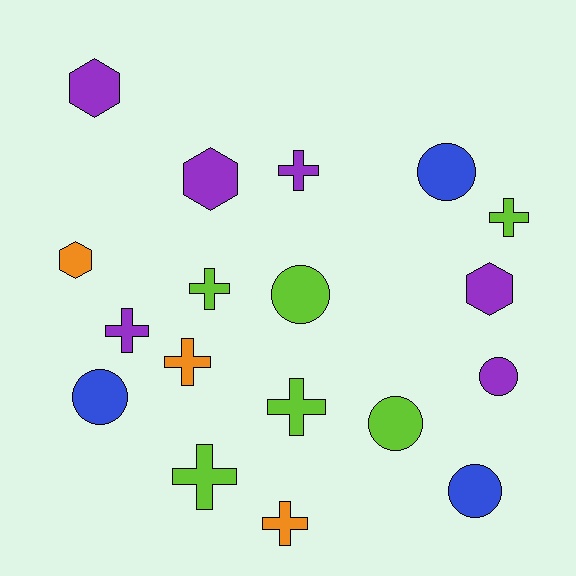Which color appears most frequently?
Purple, with 6 objects.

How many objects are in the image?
There are 18 objects.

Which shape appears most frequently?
Cross, with 8 objects.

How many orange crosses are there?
There are 2 orange crosses.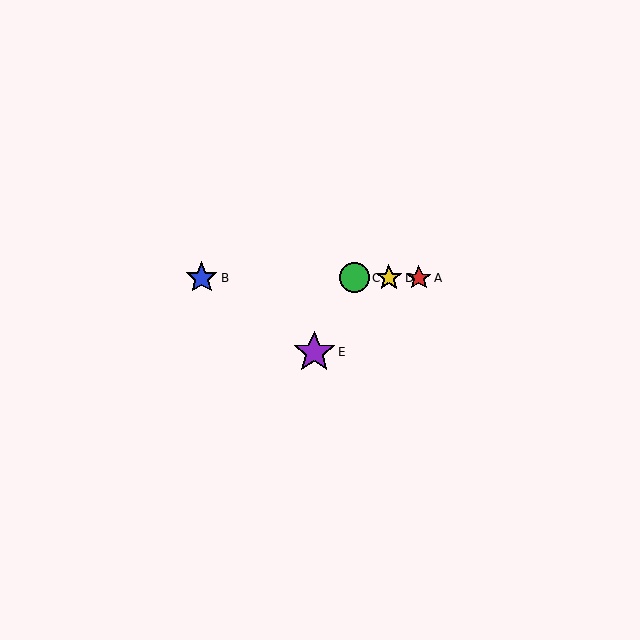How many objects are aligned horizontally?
4 objects (A, B, C, D) are aligned horizontally.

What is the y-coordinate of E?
Object E is at y≈352.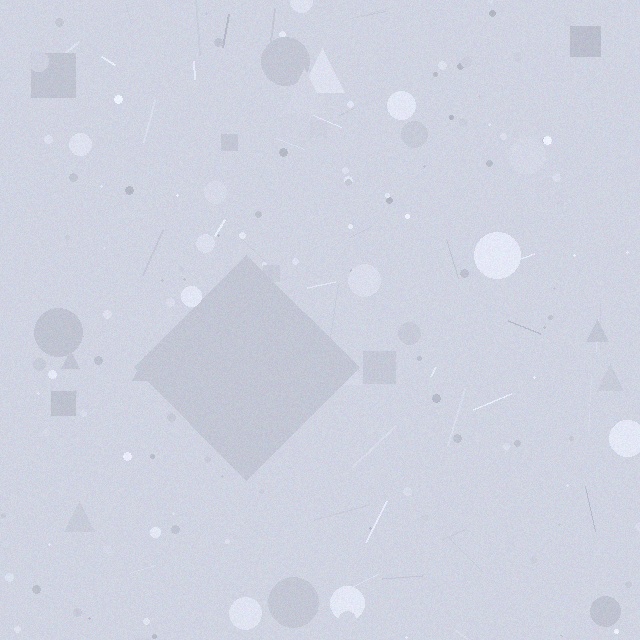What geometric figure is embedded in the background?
A diamond is embedded in the background.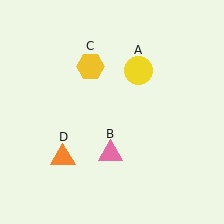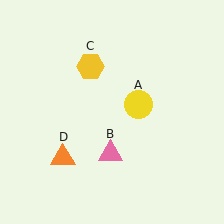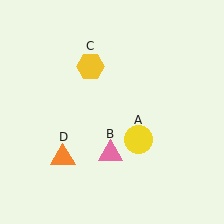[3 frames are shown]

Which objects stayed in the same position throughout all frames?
Pink triangle (object B) and yellow hexagon (object C) and orange triangle (object D) remained stationary.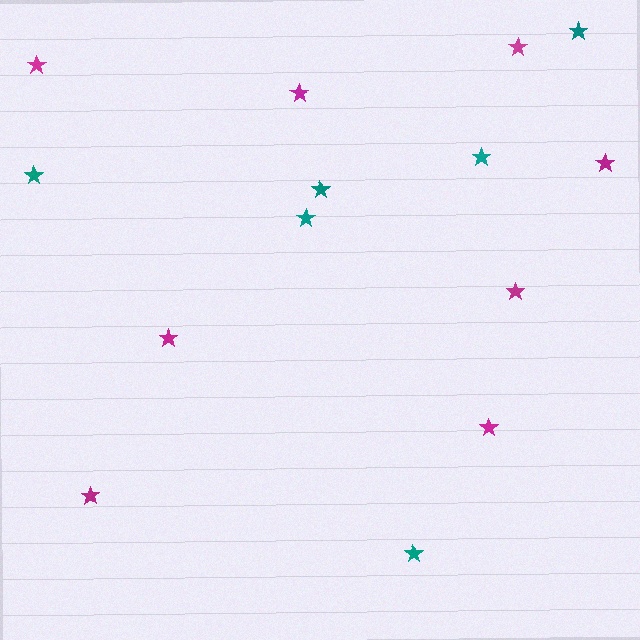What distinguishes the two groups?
There are 2 groups: one group of magenta stars (8) and one group of teal stars (6).